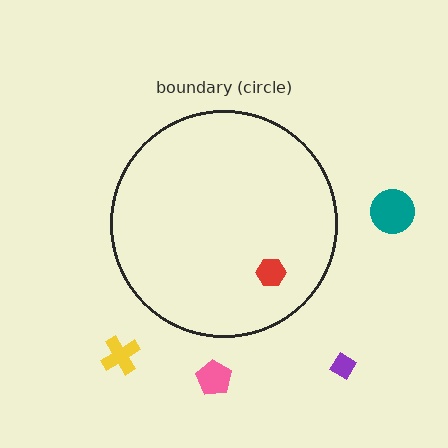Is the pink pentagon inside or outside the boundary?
Outside.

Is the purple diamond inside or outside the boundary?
Outside.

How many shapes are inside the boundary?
1 inside, 4 outside.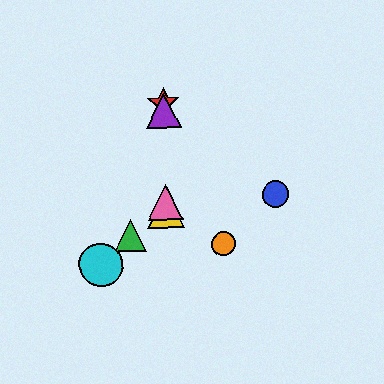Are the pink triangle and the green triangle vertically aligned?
No, the pink triangle is at x≈165 and the green triangle is at x≈130.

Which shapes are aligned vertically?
The red star, the yellow triangle, the purple triangle, the pink triangle are aligned vertically.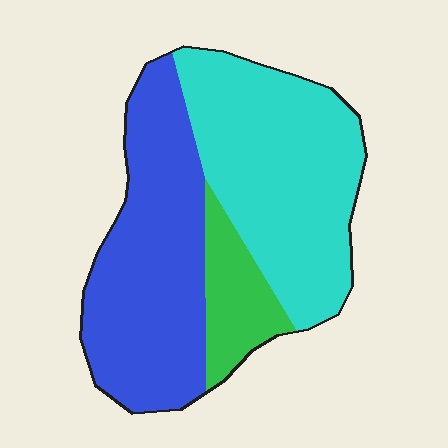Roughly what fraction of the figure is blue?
Blue takes up about two fifths (2/5) of the figure.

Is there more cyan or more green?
Cyan.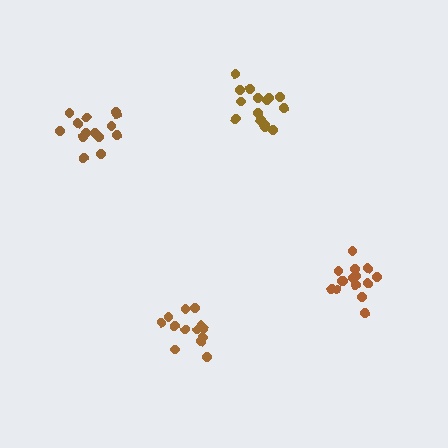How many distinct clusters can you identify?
There are 4 distinct clusters.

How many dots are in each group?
Group 1: 13 dots, Group 2: 14 dots, Group 3: 16 dots, Group 4: 16 dots (59 total).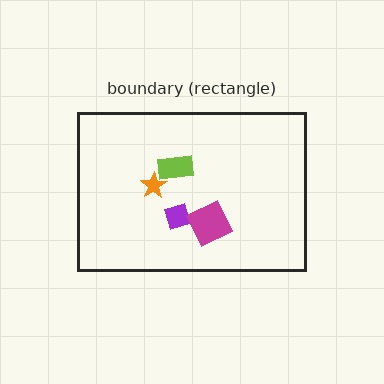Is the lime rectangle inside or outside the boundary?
Inside.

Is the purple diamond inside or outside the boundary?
Inside.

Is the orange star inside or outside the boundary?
Inside.